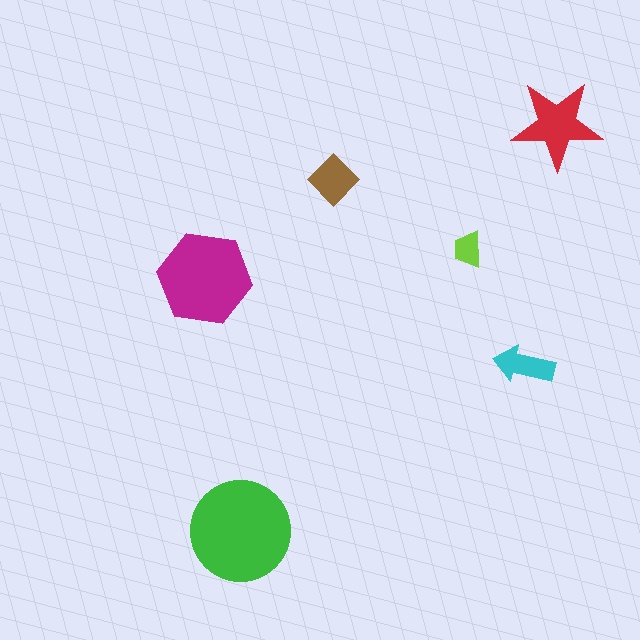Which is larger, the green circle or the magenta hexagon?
The green circle.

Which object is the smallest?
The lime trapezoid.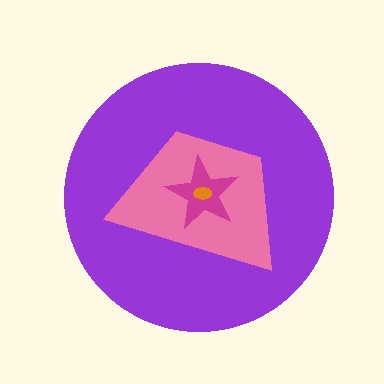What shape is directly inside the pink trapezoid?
The magenta star.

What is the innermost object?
The orange ellipse.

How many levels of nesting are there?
4.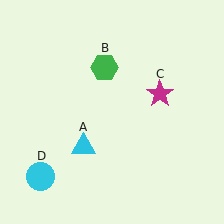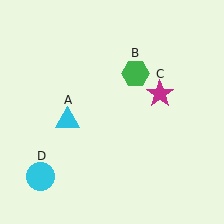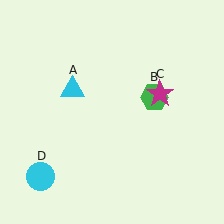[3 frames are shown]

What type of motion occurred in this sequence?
The cyan triangle (object A), green hexagon (object B) rotated clockwise around the center of the scene.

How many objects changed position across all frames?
2 objects changed position: cyan triangle (object A), green hexagon (object B).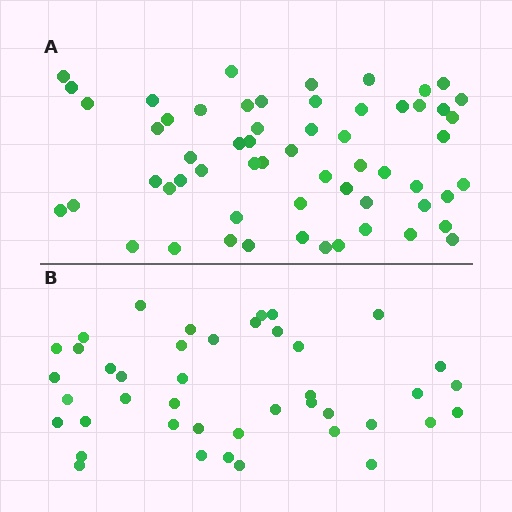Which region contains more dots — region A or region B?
Region A (the top region) has more dots.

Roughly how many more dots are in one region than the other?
Region A has approximately 15 more dots than region B.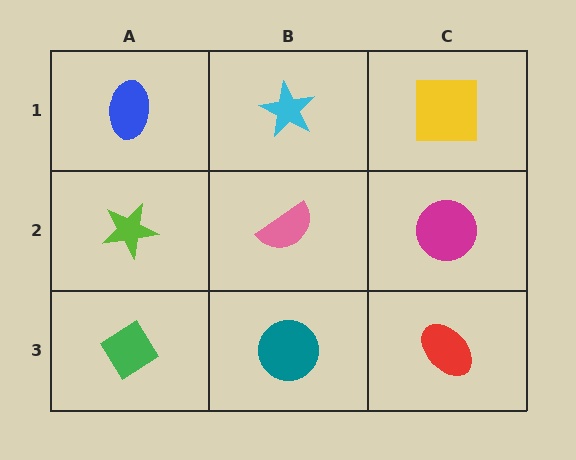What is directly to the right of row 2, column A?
A pink semicircle.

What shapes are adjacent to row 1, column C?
A magenta circle (row 2, column C), a cyan star (row 1, column B).